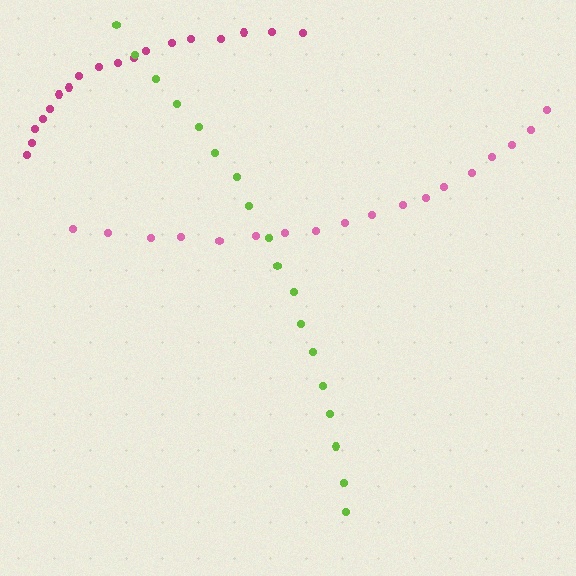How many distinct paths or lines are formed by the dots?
There are 3 distinct paths.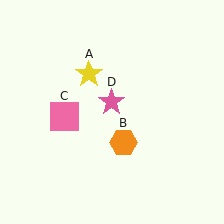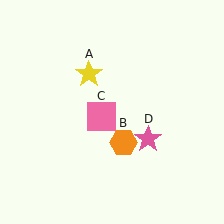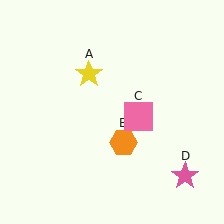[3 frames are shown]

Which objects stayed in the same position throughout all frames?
Yellow star (object A) and orange hexagon (object B) remained stationary.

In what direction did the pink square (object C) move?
The pink square (object C) moved right.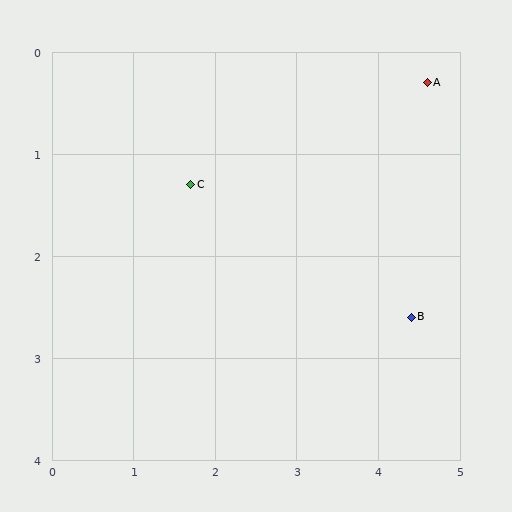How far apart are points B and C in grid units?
Points B and C are about 3.0 grid units apart.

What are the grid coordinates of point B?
Point B is at approximately (4.4, 2.6).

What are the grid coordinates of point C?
Point C is at approximately (1.7, 1.3).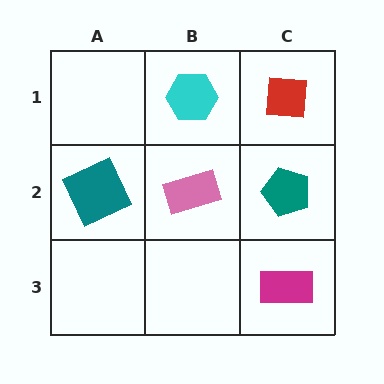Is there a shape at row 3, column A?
No, that cell is empty.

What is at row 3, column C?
A magenta rectangle.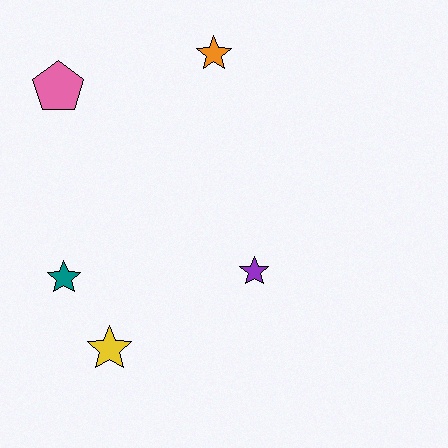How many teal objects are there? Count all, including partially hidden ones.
There is 1 teal object.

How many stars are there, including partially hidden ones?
There are 4 stars.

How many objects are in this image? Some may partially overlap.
There are 5 objects.